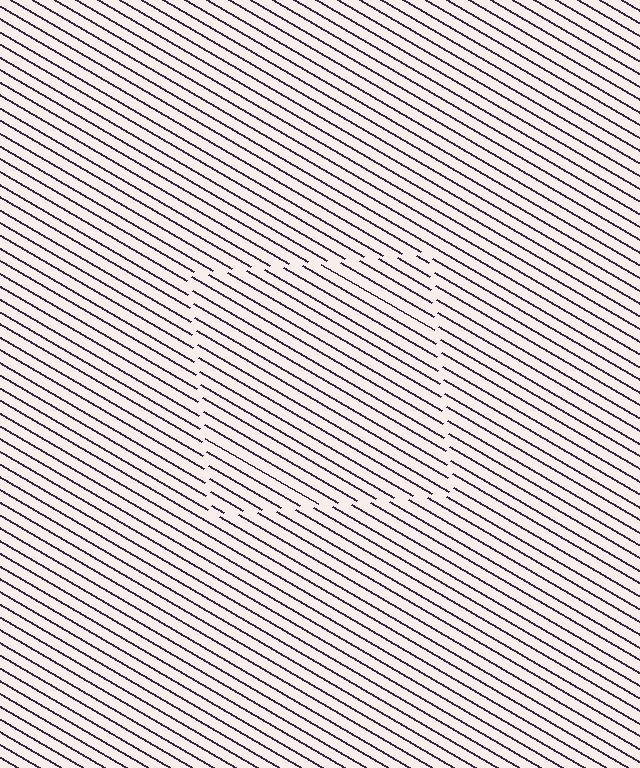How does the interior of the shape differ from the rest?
The interior of the shape contains the same grating, shifted by half a period — the contour is defined by the phase discontinuity where line-ends from the inner and outer gratings abut.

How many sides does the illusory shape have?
4 sides — the line-ends trace a square.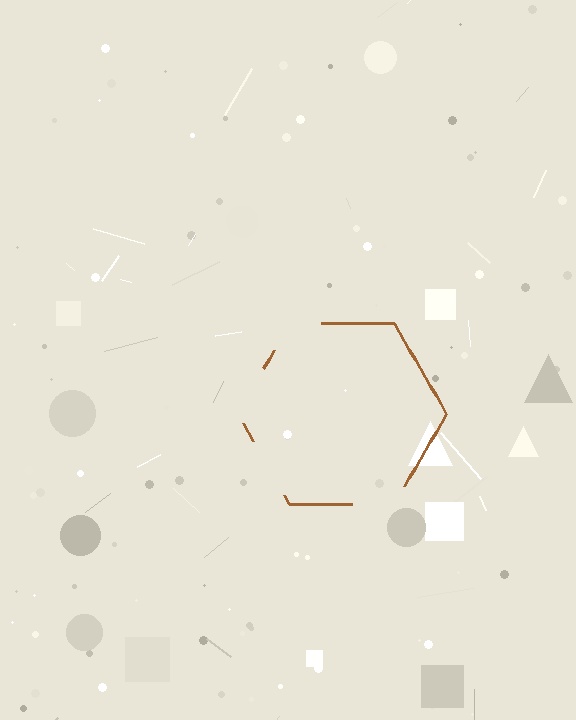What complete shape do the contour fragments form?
The contour fragments form a hexagon.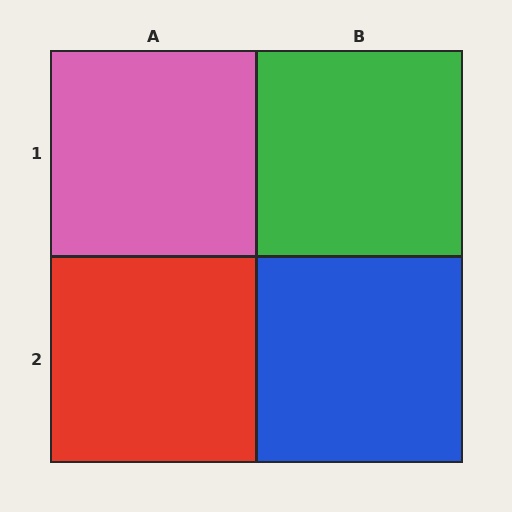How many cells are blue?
1 cell is blue.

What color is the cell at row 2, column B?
Blue.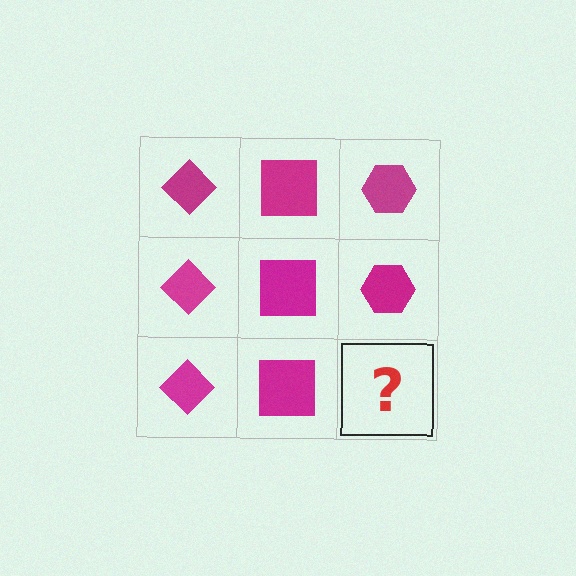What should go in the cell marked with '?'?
The missing cell should contain a magenta hexagon.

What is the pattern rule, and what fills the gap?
The rule is that each column has a consistent shape. The gap should be filled with a magenta hexagon.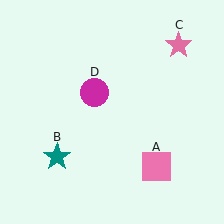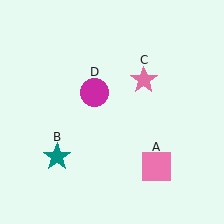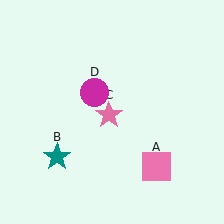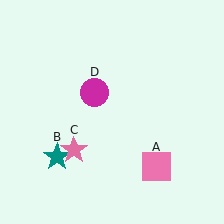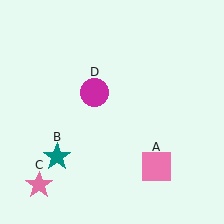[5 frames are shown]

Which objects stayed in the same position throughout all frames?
Pink square (object A) and teal star (object B) and magenta circle (object D) remained stationary.